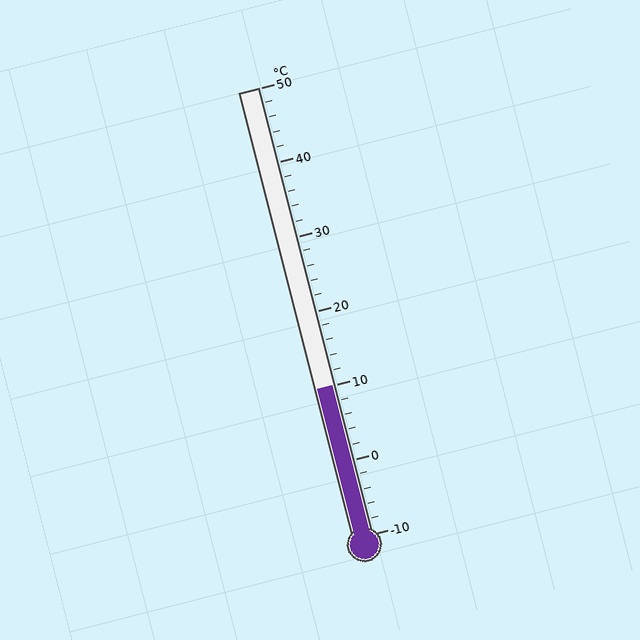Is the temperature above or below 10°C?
The temperature is at 10°C.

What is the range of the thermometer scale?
The thermometer scale ranges from -10°C to 50°C.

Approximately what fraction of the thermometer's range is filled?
The thermometer is filled to approximately 35% of its range.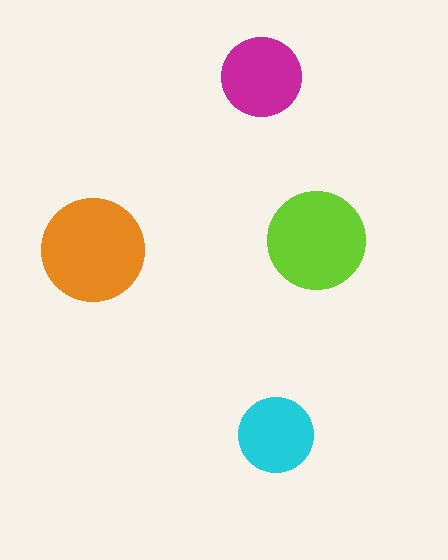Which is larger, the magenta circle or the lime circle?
The lime one.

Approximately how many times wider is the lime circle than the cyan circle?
About 1.5 times wider.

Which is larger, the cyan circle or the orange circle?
The orange one.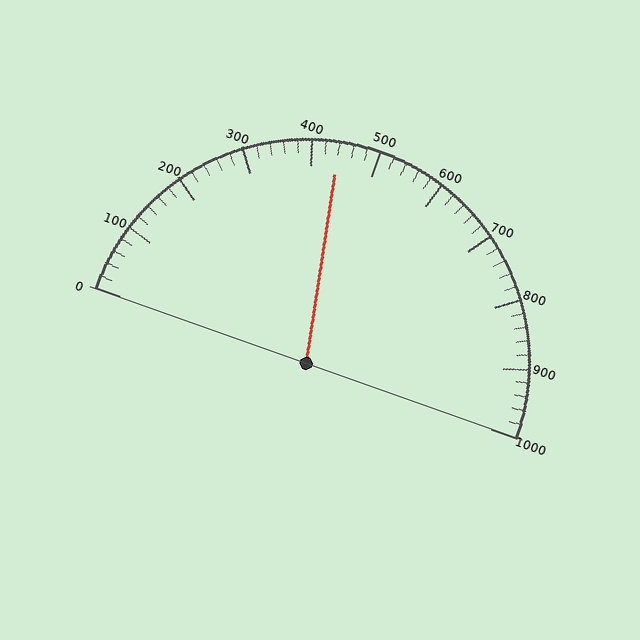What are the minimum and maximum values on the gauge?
The gauge ranges from 0 to 1000.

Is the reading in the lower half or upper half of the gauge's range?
The reading is in the lower half of the range (0 to 1000).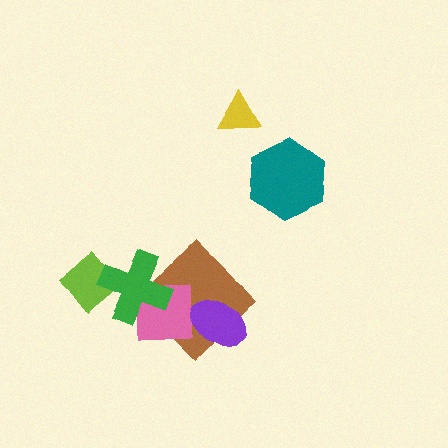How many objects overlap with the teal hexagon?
0 objects overlap with the teal hexagon.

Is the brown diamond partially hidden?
Yes, it is partially covered by another shape.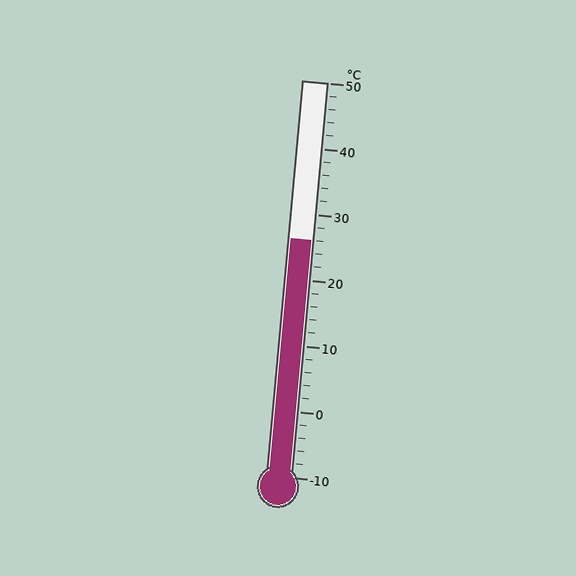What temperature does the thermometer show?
The thermometer shows approximately 26°C.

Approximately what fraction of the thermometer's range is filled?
The thermometer is filled to approximately 60% of its range.